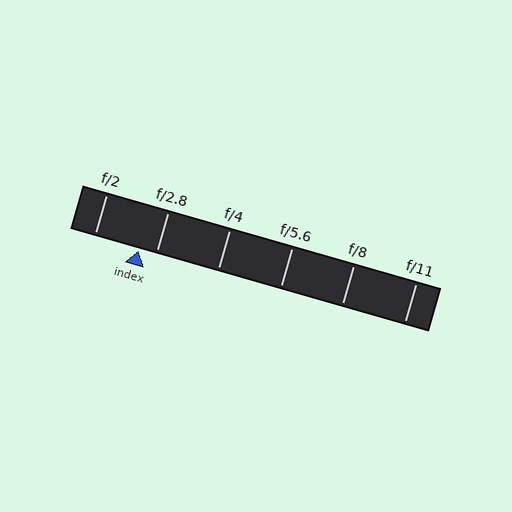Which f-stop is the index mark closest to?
The index mark is closest to f/2.8.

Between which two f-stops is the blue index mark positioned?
The index mark is between f/2 and f/2.8.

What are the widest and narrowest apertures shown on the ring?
The widest aperture shown is f/2 and the narrowest is f/11.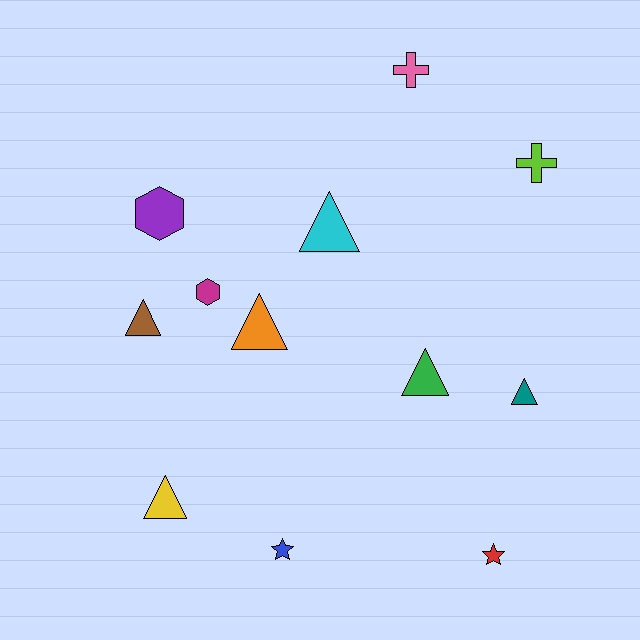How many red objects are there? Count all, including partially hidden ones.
There is 1 red object.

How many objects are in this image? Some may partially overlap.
There are 12 objects.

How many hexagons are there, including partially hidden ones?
There are 2 hexagons.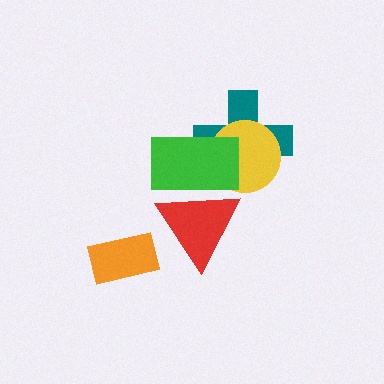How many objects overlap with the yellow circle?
2 objects overlap with the yellow circle.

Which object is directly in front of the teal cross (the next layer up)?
The yellow circle is directly in front of the teal cross.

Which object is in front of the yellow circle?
The green rectangle is in front of the yellow circle.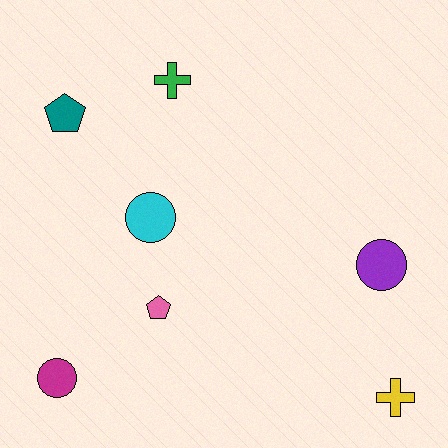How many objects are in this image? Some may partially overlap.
There are 7 objects.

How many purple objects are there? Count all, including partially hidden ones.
There is 1 purple object.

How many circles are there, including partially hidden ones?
There are 3 circles.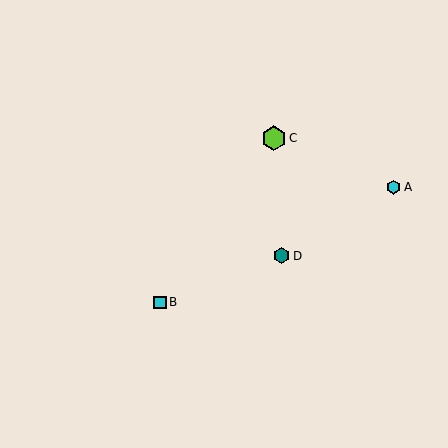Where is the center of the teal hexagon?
The center of the teal hexagon is at (282, 256).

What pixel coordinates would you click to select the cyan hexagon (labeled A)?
Click at (394, 187) to select the cyan hexagon A.